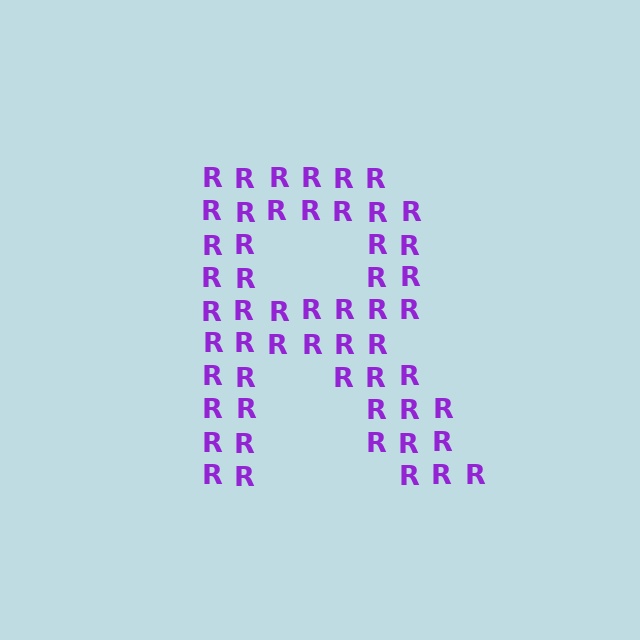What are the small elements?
The small elements are letter R's.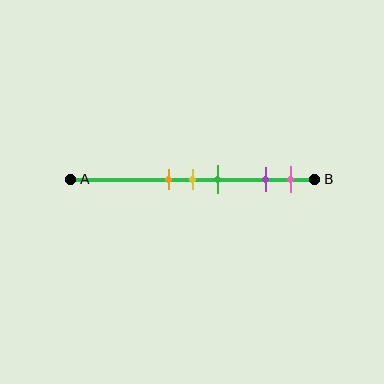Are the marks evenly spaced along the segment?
No, the marks are not evenly spaced.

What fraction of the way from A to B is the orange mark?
The orange mark is approximately 40% (0.4) of the way from A to B.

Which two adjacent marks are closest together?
The orange and yellow marks are the closest adjacent pair.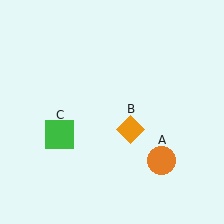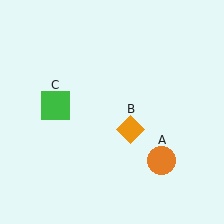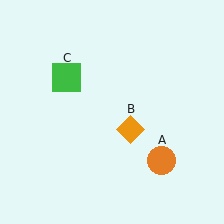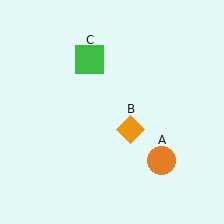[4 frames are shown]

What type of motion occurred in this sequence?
The green square (object C) rotated clockwise around the center of the scene.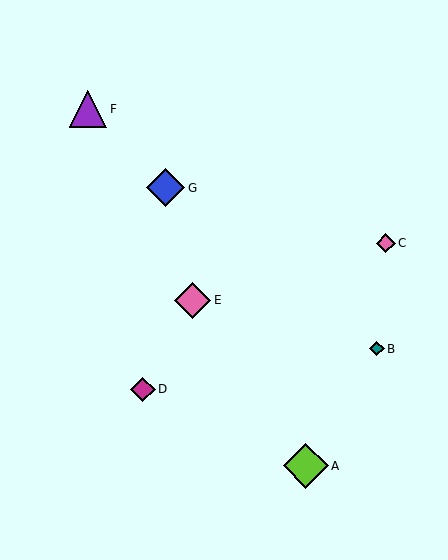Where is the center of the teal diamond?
The center of the teal diamond is at (377, 349).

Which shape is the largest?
The lime diamond (labeled A) is the largest.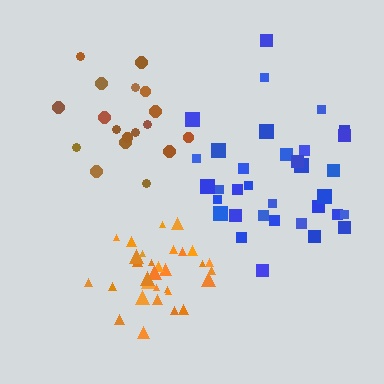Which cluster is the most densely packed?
Orange.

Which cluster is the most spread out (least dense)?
Brown.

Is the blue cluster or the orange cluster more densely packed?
Orange.